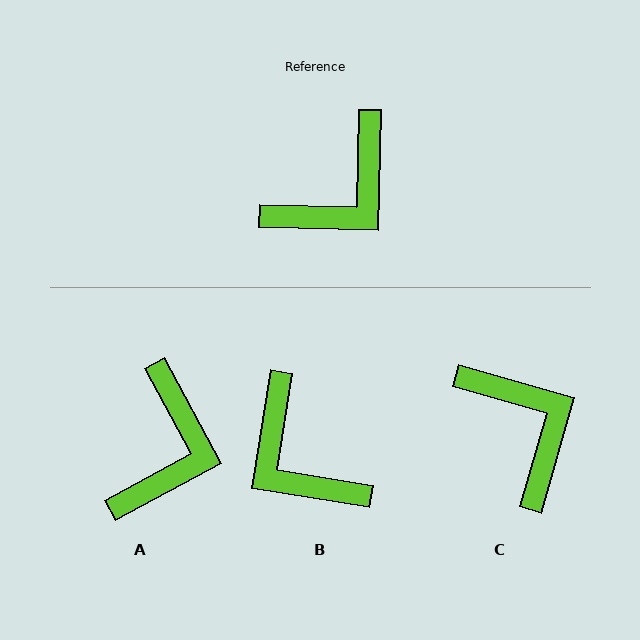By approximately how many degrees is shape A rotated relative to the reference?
Approximately 30 degrees counter-clockwise.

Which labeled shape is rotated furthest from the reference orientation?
B, about 98 degrees away.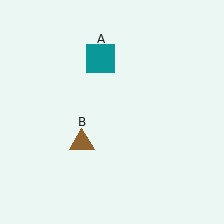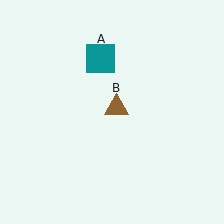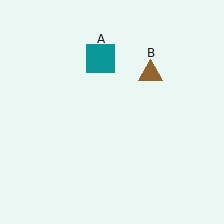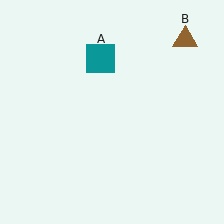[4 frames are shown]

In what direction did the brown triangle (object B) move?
The brown triangle (object B) moved up and to the right.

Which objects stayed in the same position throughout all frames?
Teal square (object A) remained stationary.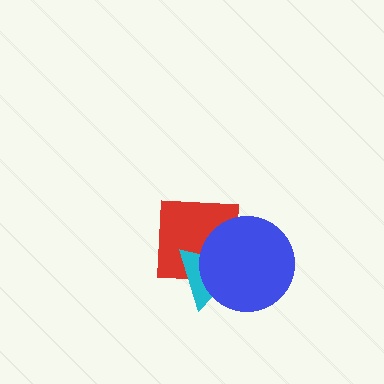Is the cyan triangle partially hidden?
Yes, it is partially covered by another shape.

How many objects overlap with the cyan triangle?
2 objects overlap with the cyan triangle.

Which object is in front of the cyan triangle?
The blue circle is in front of the cyan triangle.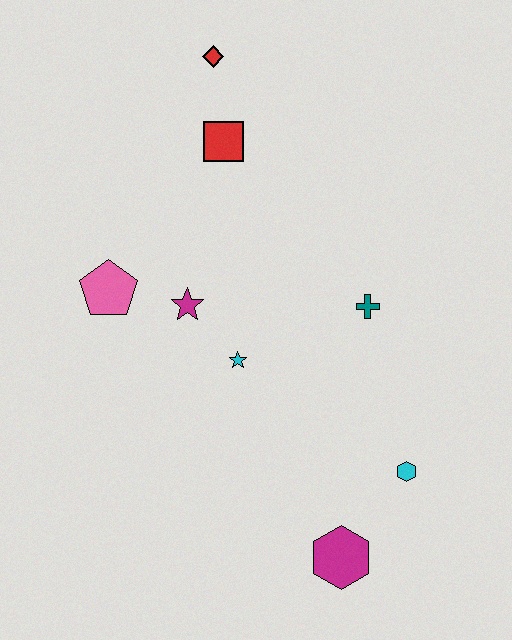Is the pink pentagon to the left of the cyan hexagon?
Yes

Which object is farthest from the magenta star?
The magenta hexagon is farthest from the magenta star.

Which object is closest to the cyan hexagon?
The magenta hexagon is closest to the cyan hexagon.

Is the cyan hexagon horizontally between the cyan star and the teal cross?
No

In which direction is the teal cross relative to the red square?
The teal cross is below the red square.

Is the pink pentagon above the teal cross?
Yes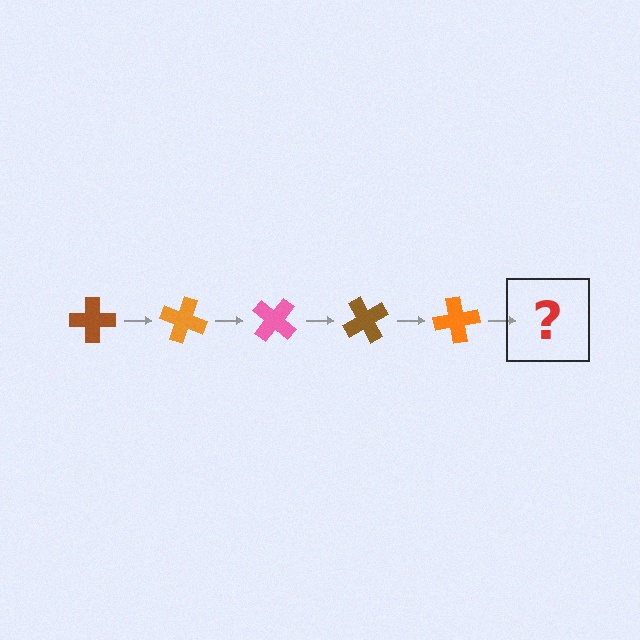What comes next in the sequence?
The next element should be a pink cross, rotated 100 degrees from the start.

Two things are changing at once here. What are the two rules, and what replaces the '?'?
The two rules are that it rotates 20 degrees each step and the color cycles through brown, orange, and pink. The '?' should be a pink cross, rotated 100 degrees from the start.